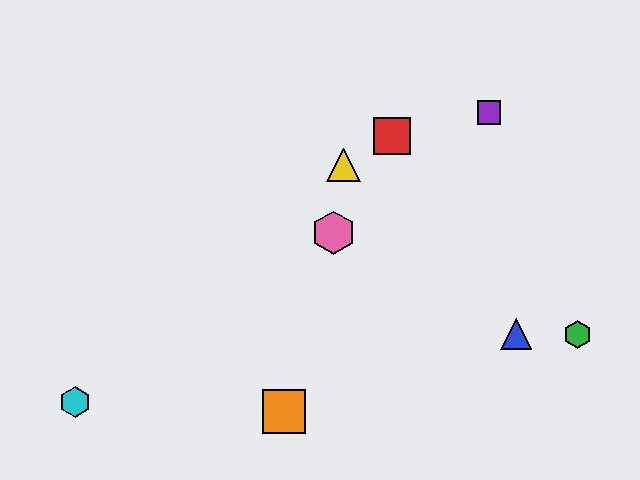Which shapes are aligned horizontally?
The blue triangle, the green hexagon are aligned horizontally.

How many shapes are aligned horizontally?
2 shapes (the blue triangle, the green hexagon) are aligned horizontally.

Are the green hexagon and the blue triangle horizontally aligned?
Yes, both are at y≈334.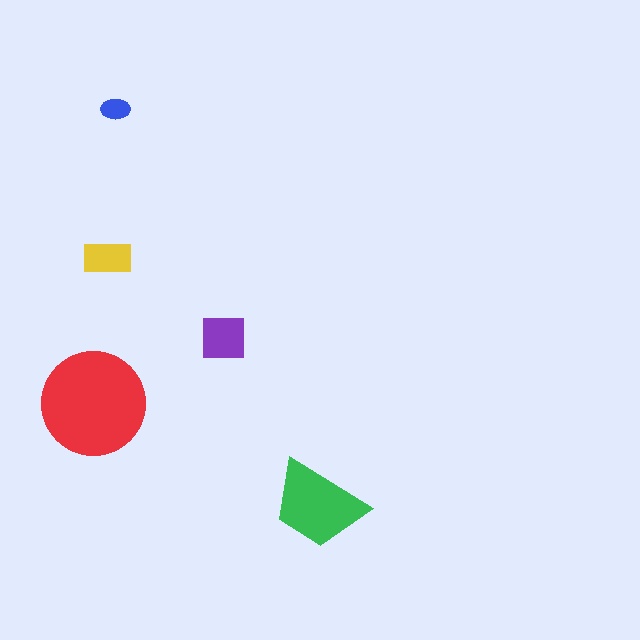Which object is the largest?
The red circle.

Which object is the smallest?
The blue ellipse.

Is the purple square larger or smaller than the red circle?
Smaller.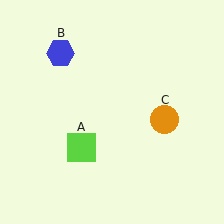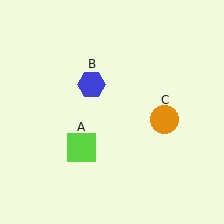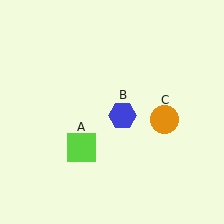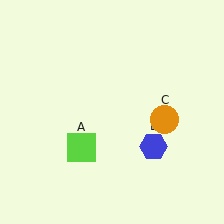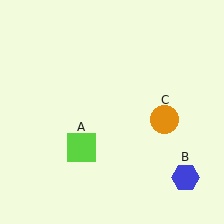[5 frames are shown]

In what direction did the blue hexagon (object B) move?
The blue hexagon (object B) moved down and to the right.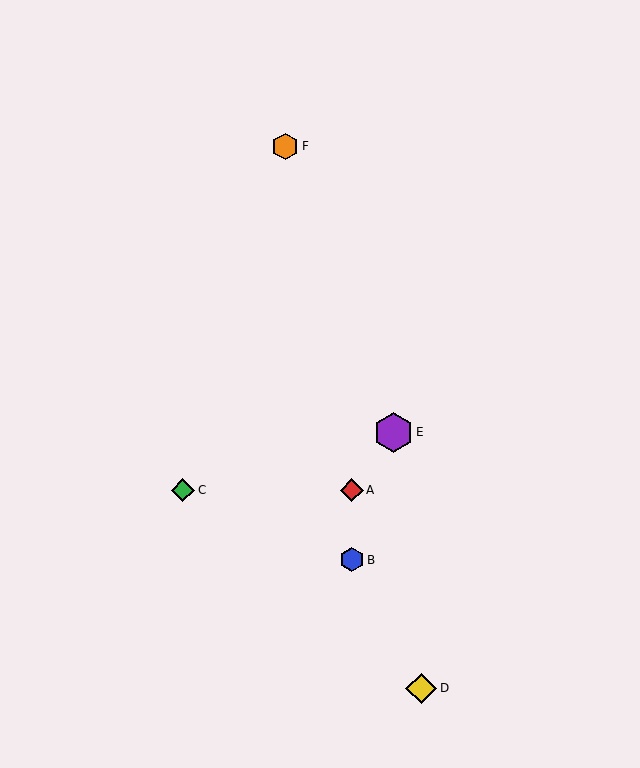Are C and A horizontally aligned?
Yes, both are at y≈490.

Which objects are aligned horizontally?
Objects A, C are aligned horizontally.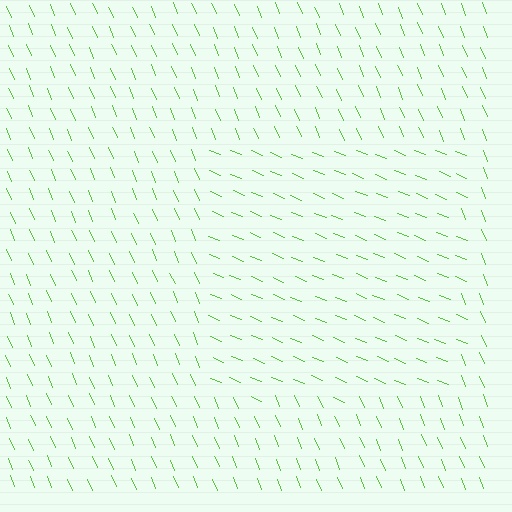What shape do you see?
I see a rectangle.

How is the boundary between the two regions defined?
The boundary is defined purely by a change in line orientation (approximately 45 degrees difference). All lines are the same color and thickness.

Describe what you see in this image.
The image is filled with small lime line segments. A rectangle region in the image has lines oriented differently from the surrounding lines, creating a visible texture boundary.